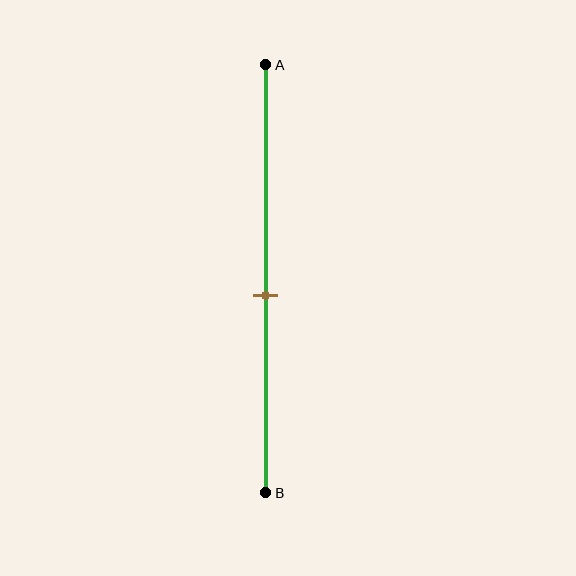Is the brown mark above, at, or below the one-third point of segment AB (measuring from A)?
The brown mark is below the one-third point of segment AB.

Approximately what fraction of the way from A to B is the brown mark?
The brown mark is approximately 55% of the way from A to B.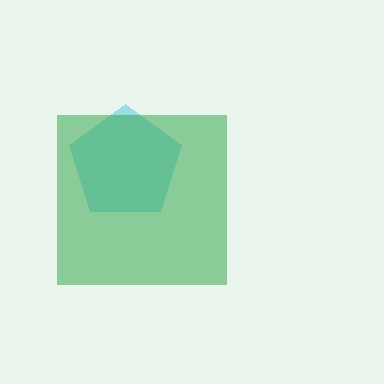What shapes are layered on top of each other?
The layered shapes are: a cyan pentagon, a green square.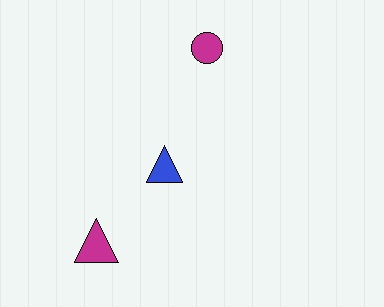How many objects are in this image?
There are 3 objects.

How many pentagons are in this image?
There are no pentagons.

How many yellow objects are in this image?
There are no yellow objects.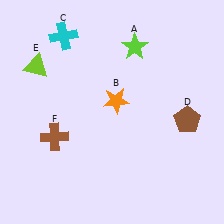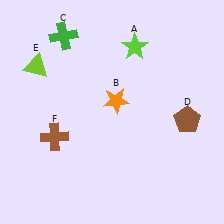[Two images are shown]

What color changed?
The cross (C) changed from cyan in Image 1 to green in Image 2.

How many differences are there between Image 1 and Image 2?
There is 1 difference between the two images.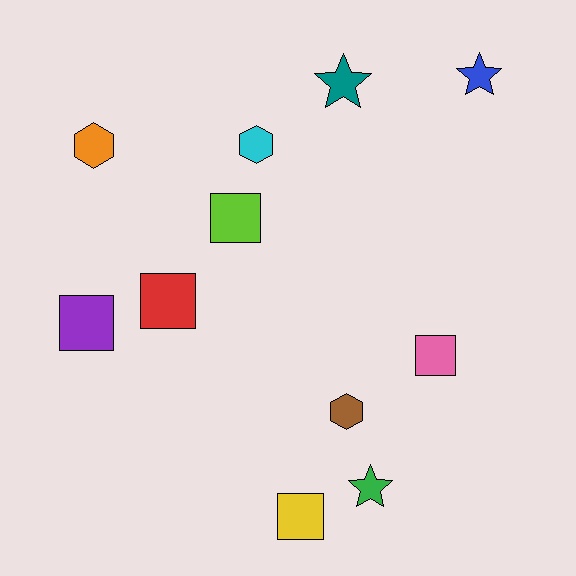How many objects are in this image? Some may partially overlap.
There are 11 objects.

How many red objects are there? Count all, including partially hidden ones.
There is 1 red object.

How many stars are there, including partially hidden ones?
There are 3 stars.